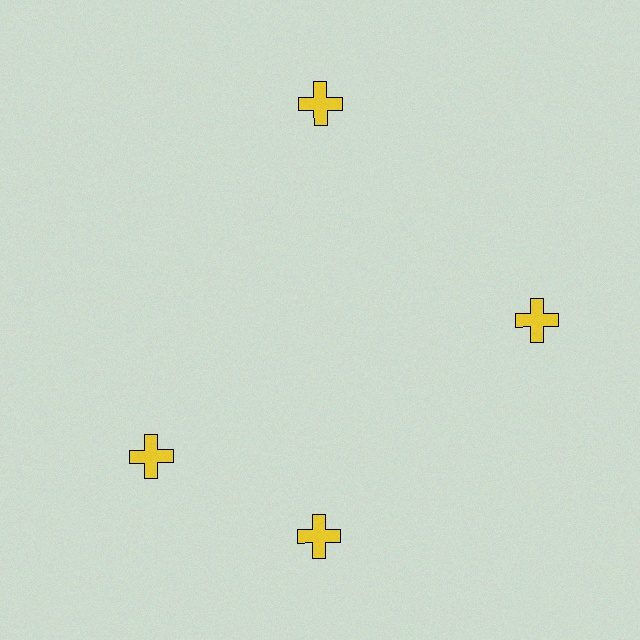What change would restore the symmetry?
The symmetry would be restored by rotating it back into even spacing with its neighbors so that all 4 crosses sit at equal angles and equal distance from the center.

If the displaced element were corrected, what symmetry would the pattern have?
It would have 4-fold rotational symmetry — the pattern would map onto itself every 90 degrees.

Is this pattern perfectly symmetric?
No. The 4 yellow crosses are arranged in a ring, but one element near the 9 o'clock position is rotated out of alignment along the ring, breaking the 4-fold rotational symmetry.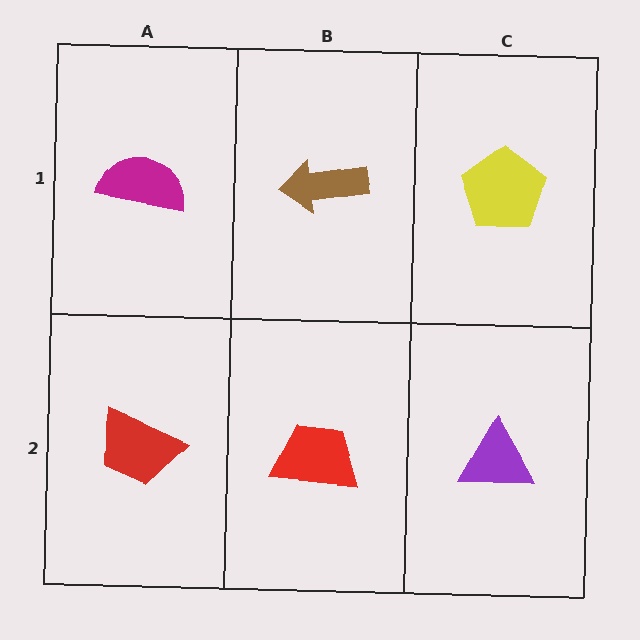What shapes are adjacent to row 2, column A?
A magenta semicircle (row 1, column A), a red trapezoid (row 2, column B).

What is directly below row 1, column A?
A red trapezoid.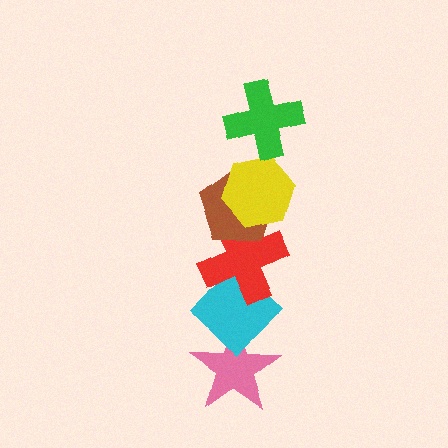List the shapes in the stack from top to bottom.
From top to bottom: the green cross, the yellow hexagon, the brown pentagon, the red cross, the cyan diamond, the pink star.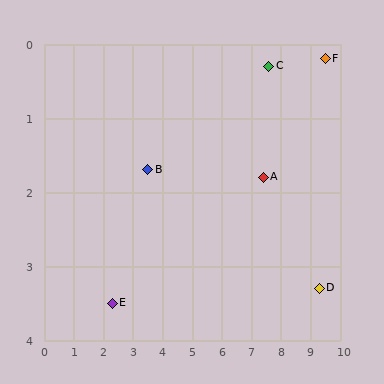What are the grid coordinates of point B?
Point B is at approximately (3.5, 1.7).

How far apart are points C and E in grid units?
Points C and E are about 6.2 grid units apart.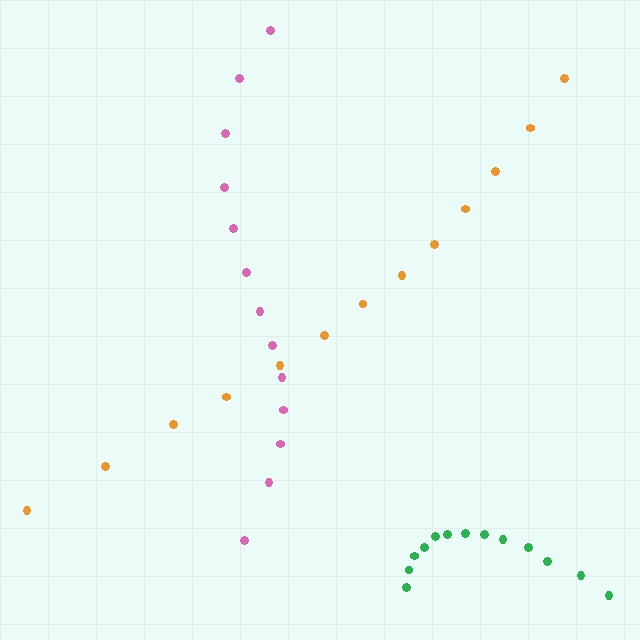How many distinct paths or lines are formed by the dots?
There are 3 distinct paths.